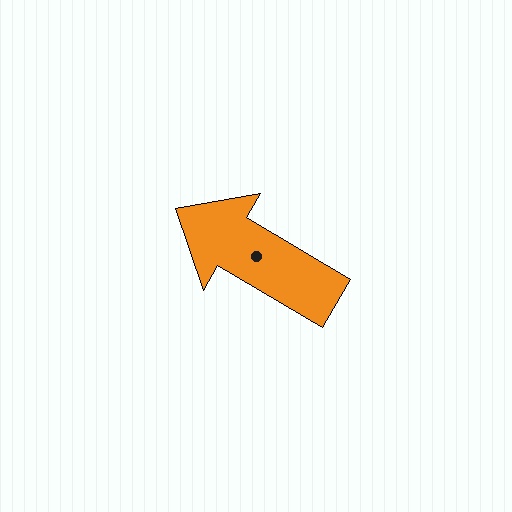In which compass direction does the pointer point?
Northwest.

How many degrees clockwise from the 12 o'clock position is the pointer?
Approximately 301 degrees.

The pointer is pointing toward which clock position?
Roughly 10 o'clock.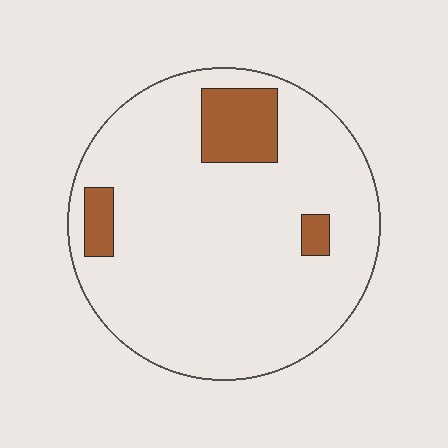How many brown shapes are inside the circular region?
3.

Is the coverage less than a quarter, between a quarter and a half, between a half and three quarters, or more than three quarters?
Less than a quarter.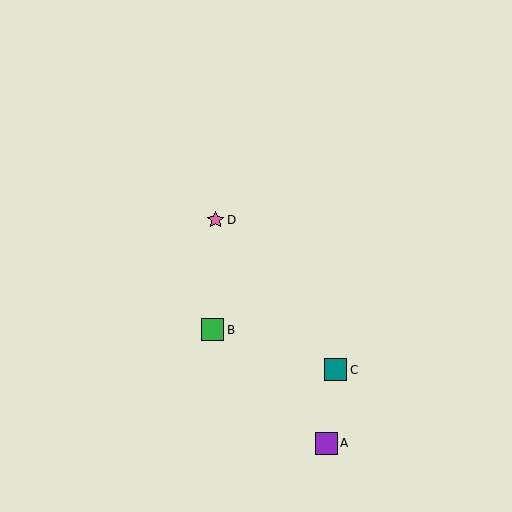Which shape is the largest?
The green square (labeled B) is the largest.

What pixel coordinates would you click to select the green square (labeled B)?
Click at (213, 330) to select the green square B.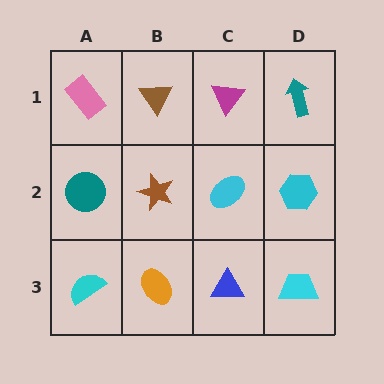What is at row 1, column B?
A brown triangle.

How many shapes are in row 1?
4 shapes.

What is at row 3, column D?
A cyan trapezoid.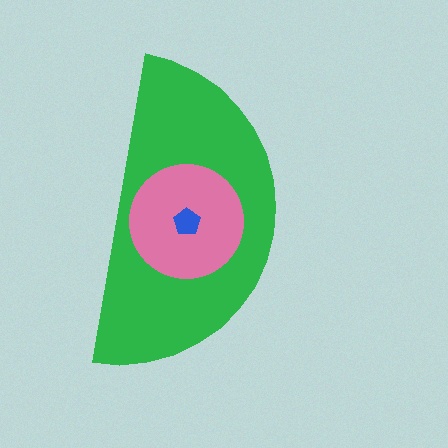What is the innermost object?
The blue pentagon.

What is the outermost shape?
The green semicircle.